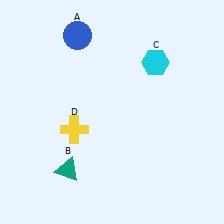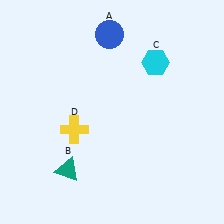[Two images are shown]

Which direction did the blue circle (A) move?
The blue circle (A) moved right.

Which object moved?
The blue circle (A) moved right.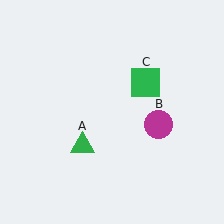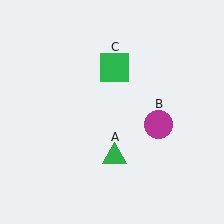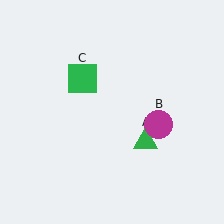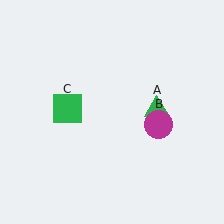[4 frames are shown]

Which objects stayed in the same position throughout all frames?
Magenta circle (object B) remained stationary.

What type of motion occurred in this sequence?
The green triangle (object A), green square (object C) rotated counterclockwise around the center of the scene.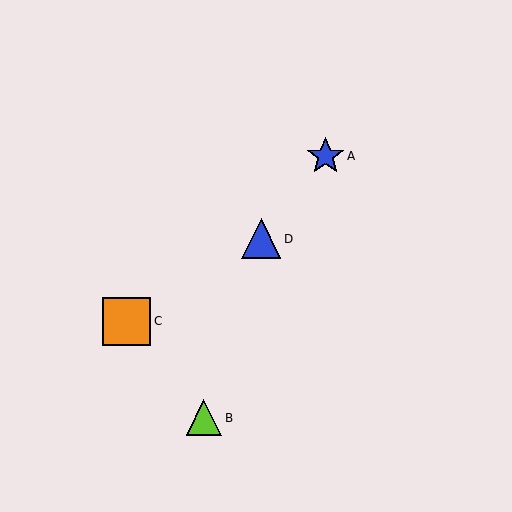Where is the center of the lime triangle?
The center of the lime triangle is at (204, 418).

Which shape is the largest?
The orange square (labeled C) is the largest.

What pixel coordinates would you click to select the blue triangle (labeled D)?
Click at (261, 239) to select the blue triangle D.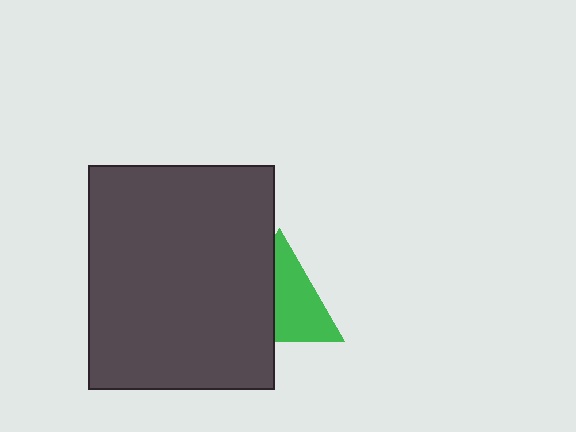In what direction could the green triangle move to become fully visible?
The green triangle could move right. That would shift it out from behind the dark gray rectangle entirely.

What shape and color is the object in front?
The object in front is a dark gray rectangle.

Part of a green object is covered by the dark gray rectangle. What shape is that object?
It is a triangle.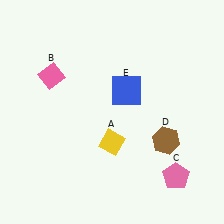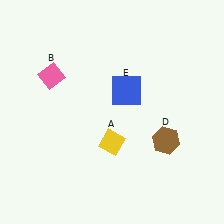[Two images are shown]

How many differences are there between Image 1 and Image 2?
There is 1 difference between the two images.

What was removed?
The pink pentagon (C) was removed in Image 2.